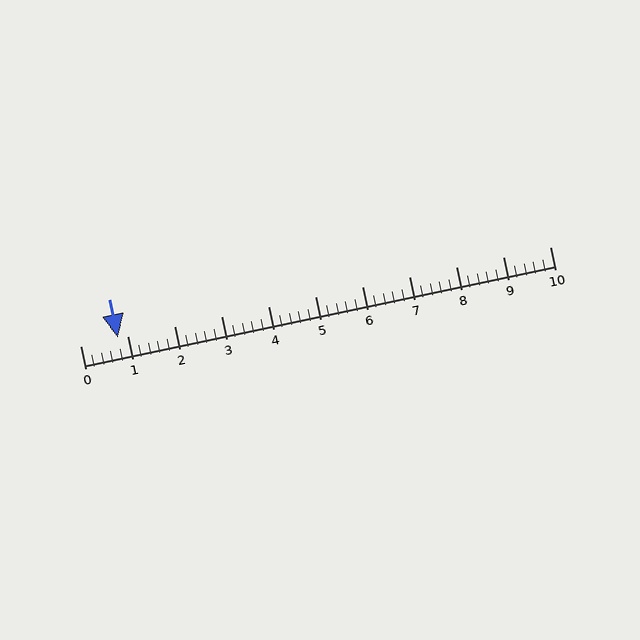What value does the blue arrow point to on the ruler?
The blue arrow points to approximately 0.8.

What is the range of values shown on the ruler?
The ruler shows values from 0 to 10.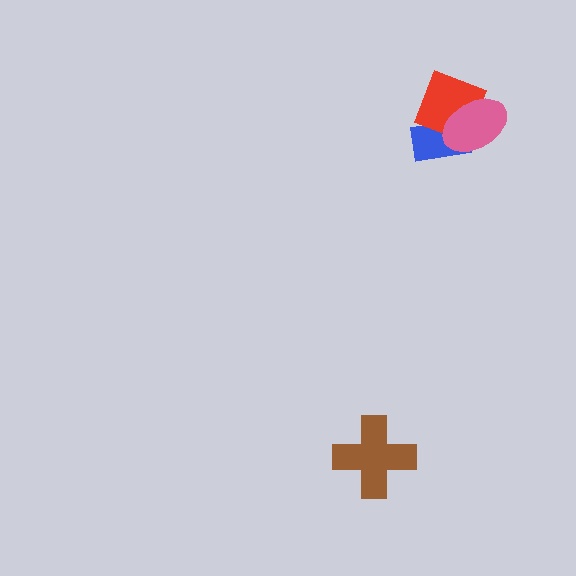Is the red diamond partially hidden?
Yes, it is partially covered by another shape.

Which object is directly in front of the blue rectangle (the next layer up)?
The red diamond is directly in front of the blue rectangle.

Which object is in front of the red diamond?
The pink ellipse is in front of the red diamond.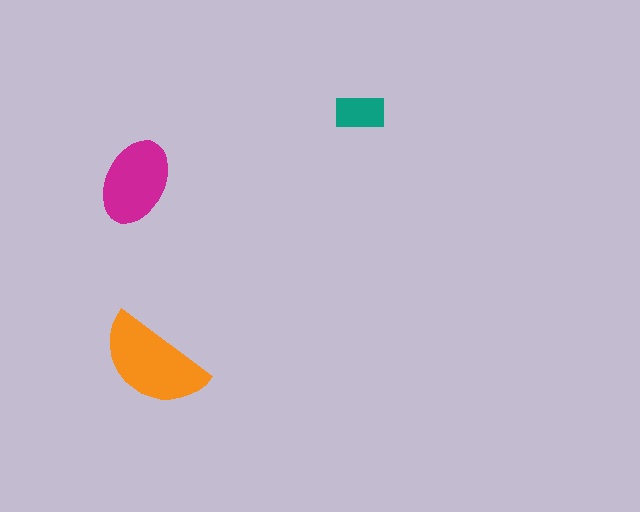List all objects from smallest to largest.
The teal rectangle, the magenta ellipse, the orange semicircle.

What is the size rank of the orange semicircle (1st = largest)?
1st.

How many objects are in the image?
There are 3 objects in the image.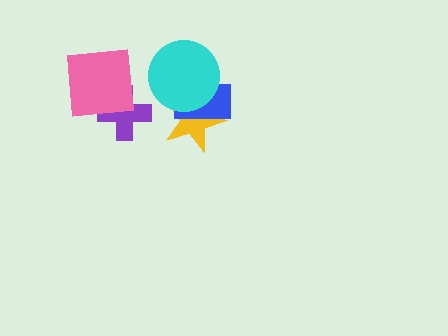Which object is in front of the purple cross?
The pink square is in front of the purple cross.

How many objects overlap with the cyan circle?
2 objects overlap with the cyan circle.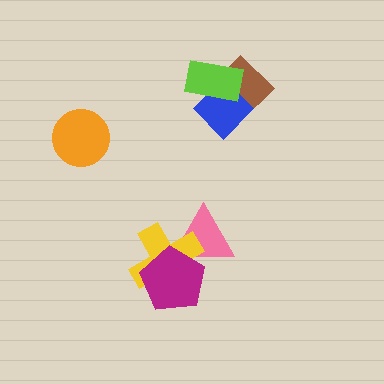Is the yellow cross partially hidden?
Yes, it is partially covered by another shape.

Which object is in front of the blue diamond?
The lime rectangle is in front of the blue diamond.